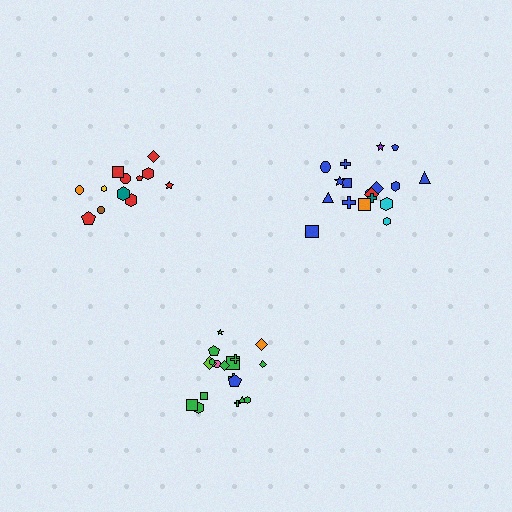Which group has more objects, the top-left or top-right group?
The top-right group.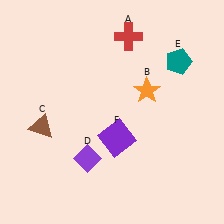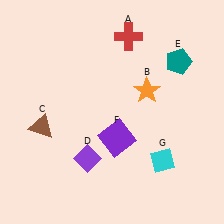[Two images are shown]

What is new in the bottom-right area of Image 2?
A cyan diamond (G) was added in the bottom-right area of Image 2.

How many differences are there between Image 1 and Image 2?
There is 1 difference between the two images.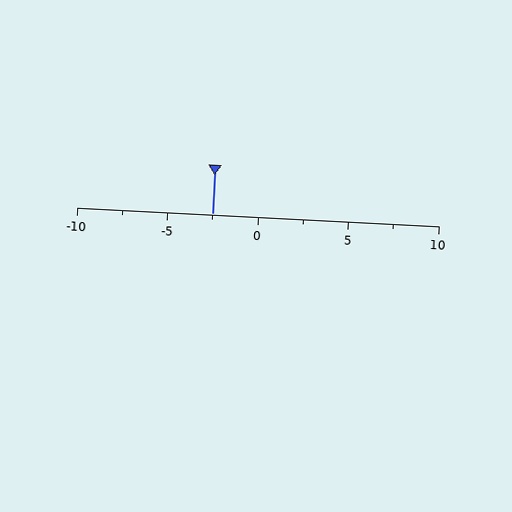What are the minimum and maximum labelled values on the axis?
The axis runs from -10 to 10.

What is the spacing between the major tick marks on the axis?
The major ticks are spaced 5 apart.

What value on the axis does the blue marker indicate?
The marker indicates approximately -2.5.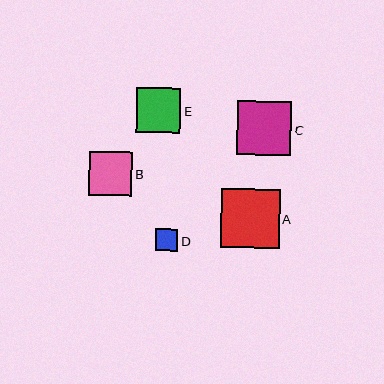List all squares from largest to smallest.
From largest to smallest: A, C, E, B, D.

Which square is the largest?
Square A is the largest with a size of approximately 59 pixels.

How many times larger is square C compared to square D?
Square C is approximately 2.4 times the size of square D.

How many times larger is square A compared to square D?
Square A is approximately 2.7 times the size of square D.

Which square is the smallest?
Square D is the smallest with a size of approximately 22 pixels.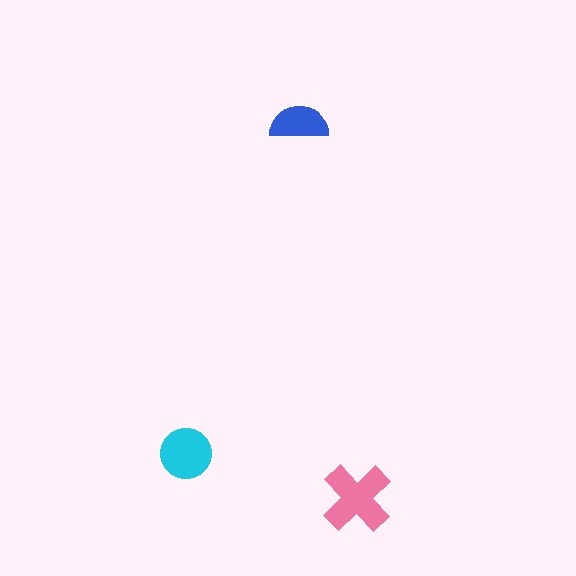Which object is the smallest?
The blue semicircle.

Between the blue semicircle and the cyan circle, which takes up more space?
The cyan circle.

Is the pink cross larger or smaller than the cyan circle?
Larger.